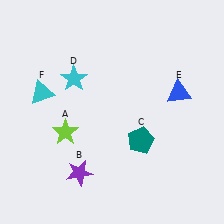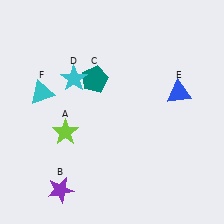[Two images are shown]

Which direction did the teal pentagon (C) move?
The teal pentagon (C) moved up.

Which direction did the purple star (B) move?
The purple star (B) moved left.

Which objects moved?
The objects that moved are: the purple star (B), the teal pentagon (C).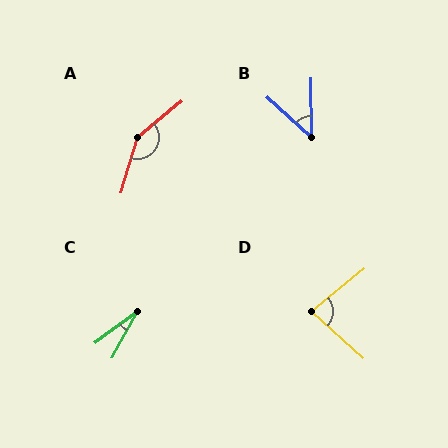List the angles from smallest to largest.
C (24°), B (47°), D (81°), A (146°).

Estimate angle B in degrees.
Approximately 47 degrees.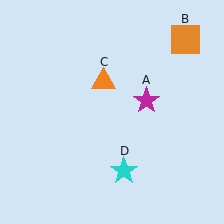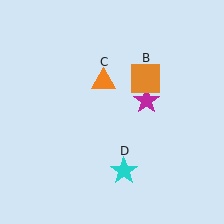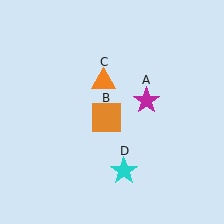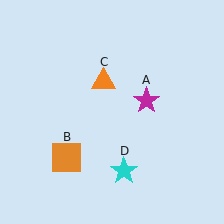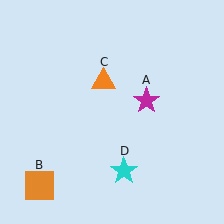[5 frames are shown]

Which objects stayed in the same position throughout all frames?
Magenta star (object A) and orange triangle (object C) and cyan star (object D) remained stationary.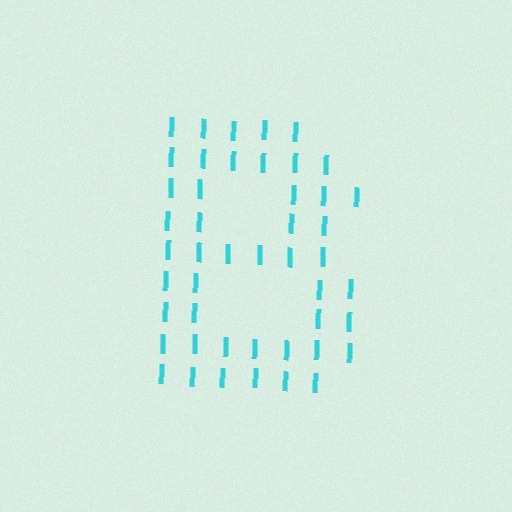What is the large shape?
The large shape is the letter B.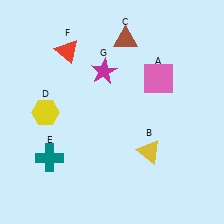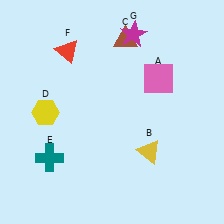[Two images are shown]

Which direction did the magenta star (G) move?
The magenta star (G) moved up.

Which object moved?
The magenta star (G) moved up.